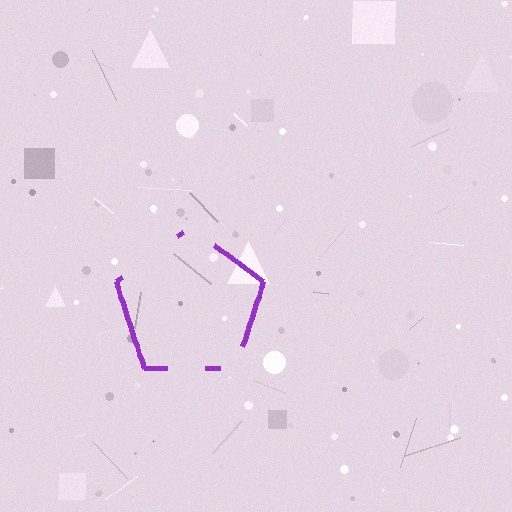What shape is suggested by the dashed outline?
The dashed outline suggests a pentagon.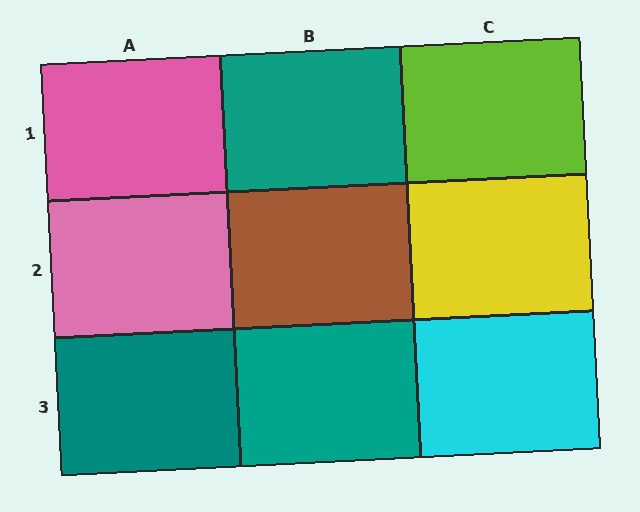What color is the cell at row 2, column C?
Yellow.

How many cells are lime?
1 cell is lime.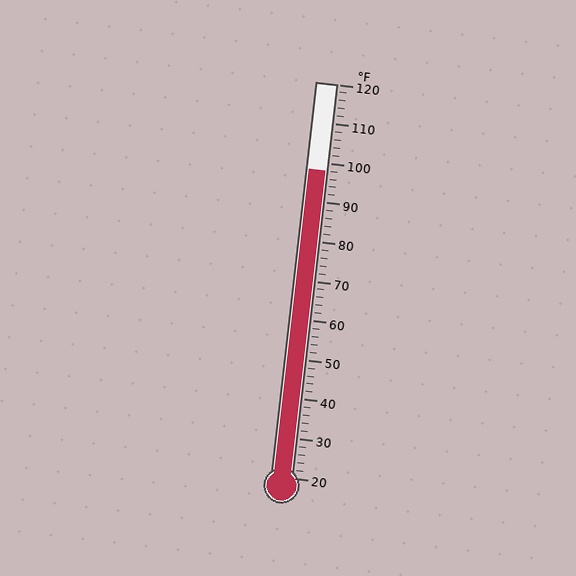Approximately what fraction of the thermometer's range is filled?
The thermometer is filled to approximately 80% of its range.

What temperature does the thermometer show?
The thermometer shows approximately 98°F.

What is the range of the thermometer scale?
The thermometer scale ranges from 20°F to 120°F.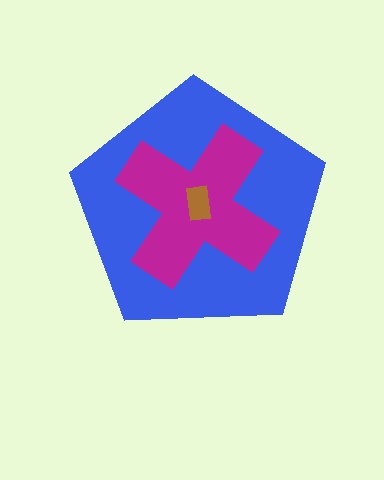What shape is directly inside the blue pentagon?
The magenta cross.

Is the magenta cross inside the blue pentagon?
Yes.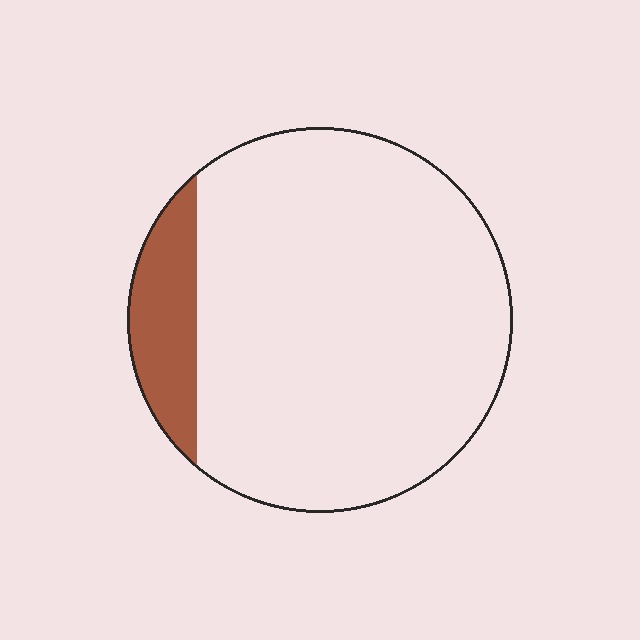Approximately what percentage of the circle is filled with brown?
Approximately 10%.